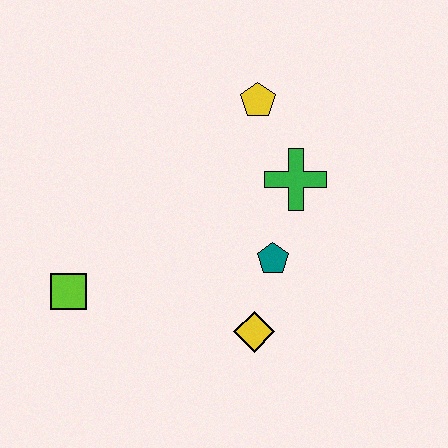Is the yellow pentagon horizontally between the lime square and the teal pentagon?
Yes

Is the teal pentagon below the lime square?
No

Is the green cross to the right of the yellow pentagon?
Yes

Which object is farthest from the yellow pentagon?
The lime square is farthest from the yellow pentagon.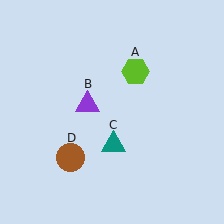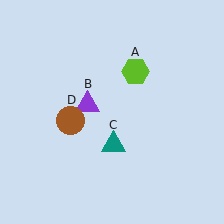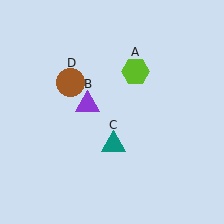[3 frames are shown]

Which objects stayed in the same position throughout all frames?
Lime hexagon (object A) and purple triangle (object B) and teal triangle (object C) remained stationary.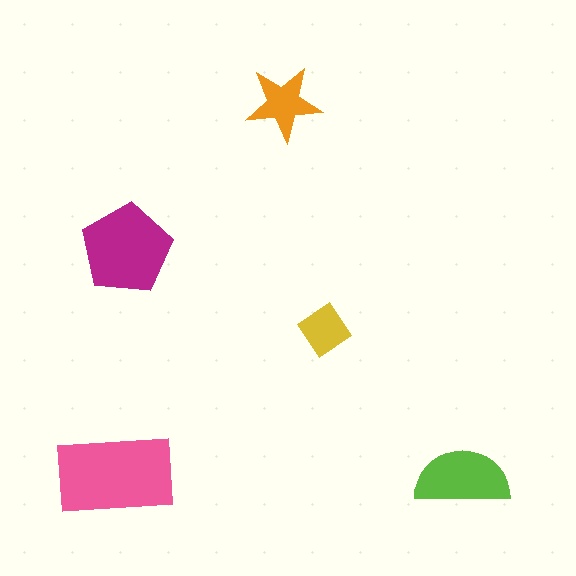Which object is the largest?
The pink rectangle.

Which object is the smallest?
The yellow diamond.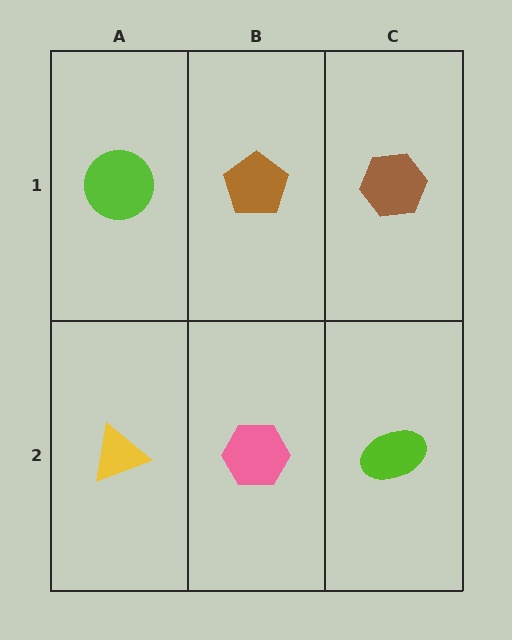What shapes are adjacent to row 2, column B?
A brown pentagon (row 1, column B), a yellow triangle (row 2, column A), a lime ellipse (row 2, column C).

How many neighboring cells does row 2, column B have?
3.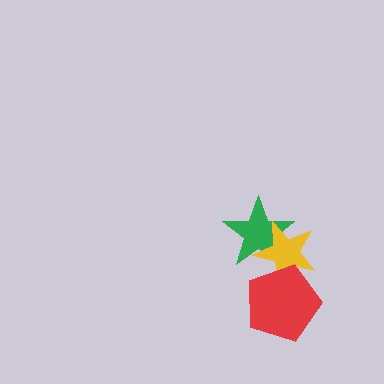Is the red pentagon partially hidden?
No, no other shape covers it.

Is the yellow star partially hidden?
Yes, it is partially covered by another shape.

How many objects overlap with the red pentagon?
1 object overlaps with the red pentagon.